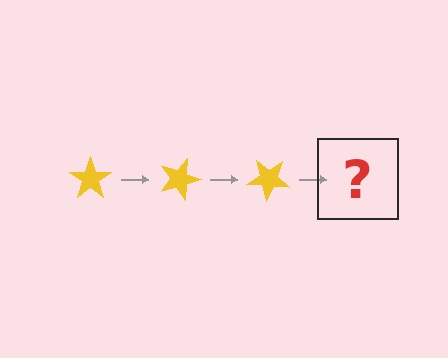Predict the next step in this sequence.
The next step is a yellow star rotated 60 degrees.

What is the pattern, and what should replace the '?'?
The pattern is that the star rotates 20 degrees each step. The '?' should be a yellow star rotated 60 degrees.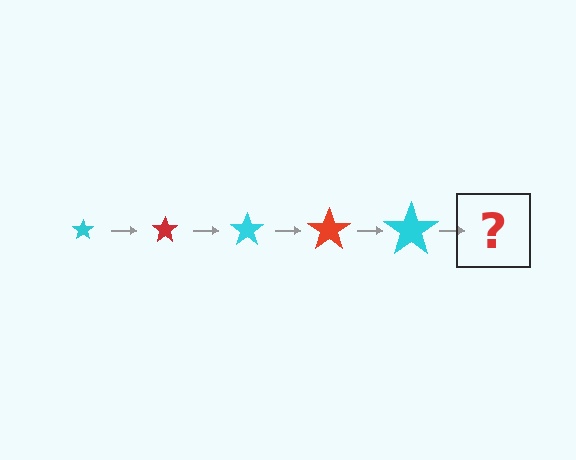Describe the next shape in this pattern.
It should be a red star, larger than the previous one.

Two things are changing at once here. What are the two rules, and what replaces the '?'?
The two rules are that the star grows larger each step and the color cycles through cyan and red. The '?' should be a red star, larger than the previous one.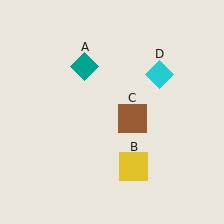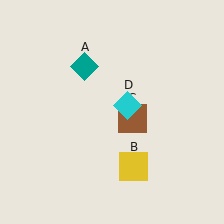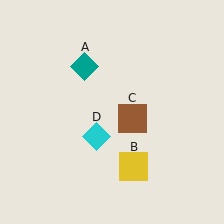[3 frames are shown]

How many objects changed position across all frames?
1 object changed position: cyan diamond (object D).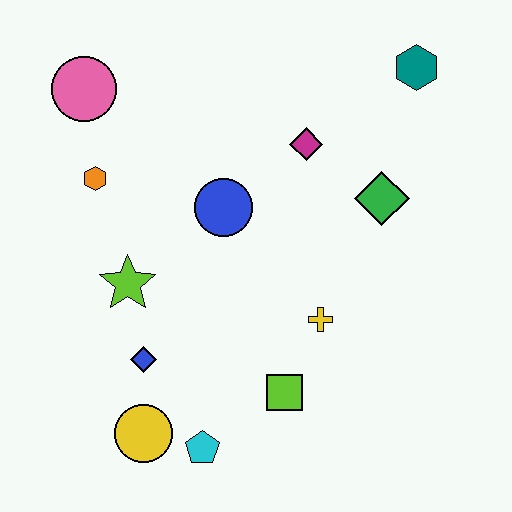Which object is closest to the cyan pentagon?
The yellow circle is closest to the cyan pentagon.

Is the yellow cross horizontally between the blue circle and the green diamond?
Yes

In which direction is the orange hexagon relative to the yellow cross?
The orange hexagon is to the left of the yellow cross.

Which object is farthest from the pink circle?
The cyan pentagon is farthest from the pink circle.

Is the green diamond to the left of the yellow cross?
No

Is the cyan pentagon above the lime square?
No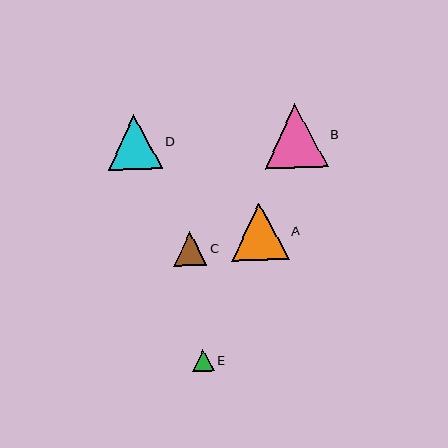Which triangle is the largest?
Triangle B is the largest with a size of approximately 63 pixels.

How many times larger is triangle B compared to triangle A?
Triangle B is approximately 1.1 times the size of triangle A.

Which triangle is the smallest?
Triangle E is the smallest with a size of approximately 22 pixels.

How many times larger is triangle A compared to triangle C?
Triangle A is approximately 1.7 times the size of triangle C.